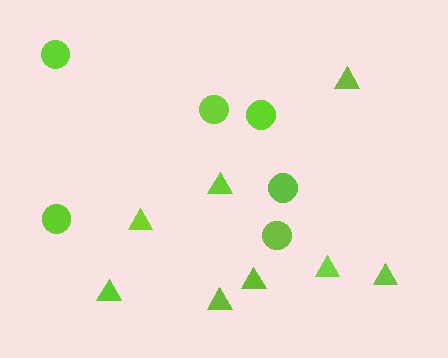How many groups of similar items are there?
There are 2 groups: one group of triangles (8) and one group of circles (6).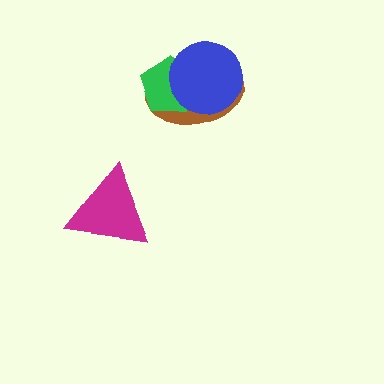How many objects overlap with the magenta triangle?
0 objects overlap with the magenta triangle.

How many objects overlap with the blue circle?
2 objects overlap with the blue circle.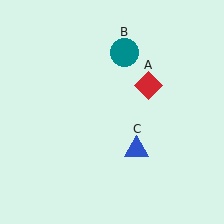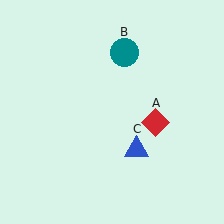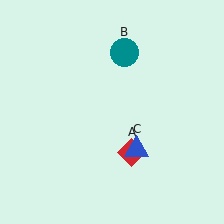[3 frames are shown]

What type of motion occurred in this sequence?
The red diamond (object A) rotated clockwise around the center of the scene.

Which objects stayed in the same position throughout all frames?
Teal circle (object B) and blue triangle (object C) remained stationary.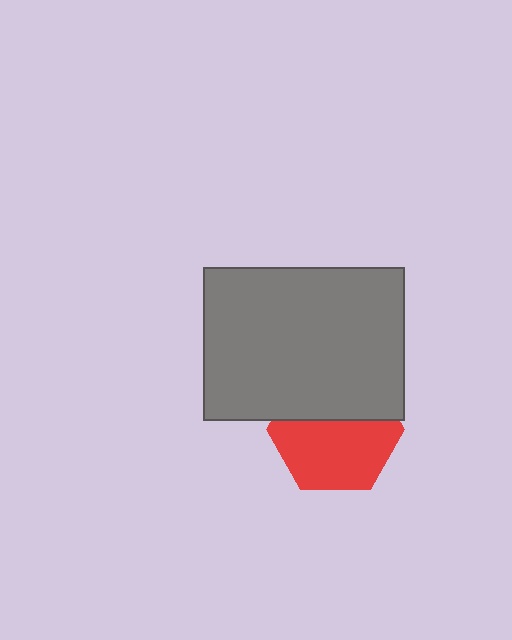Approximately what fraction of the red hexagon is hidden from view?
Roughly 41% of the red hexagon is hidden behind the gray rectangle.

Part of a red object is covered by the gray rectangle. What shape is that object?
It is a hexagon.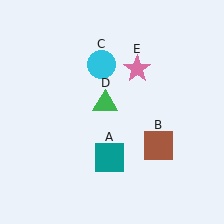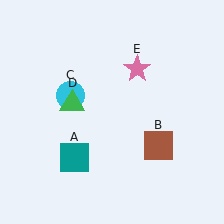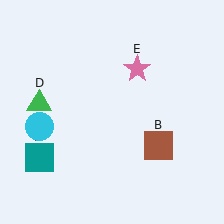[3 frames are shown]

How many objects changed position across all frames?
3 objects changed position: teal square (object A), cyan circle (object C), green triangle (object D).